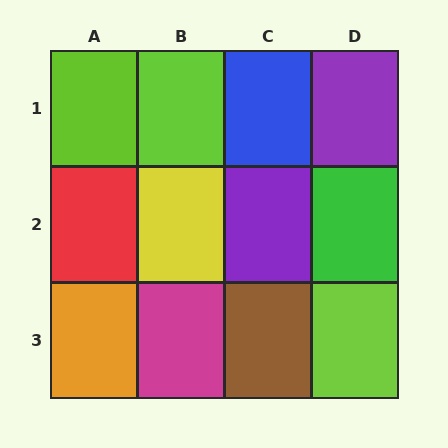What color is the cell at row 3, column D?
Lime.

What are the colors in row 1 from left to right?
Lime, lime, blue, purple.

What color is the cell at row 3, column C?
Brown.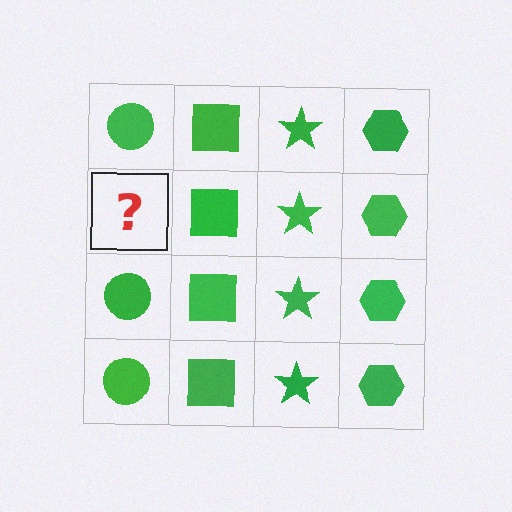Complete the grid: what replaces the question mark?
The question mark should be replaced with a green circle.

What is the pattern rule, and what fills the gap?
The rule is that each column has a consistent shape. The gap should be filled with a green circle.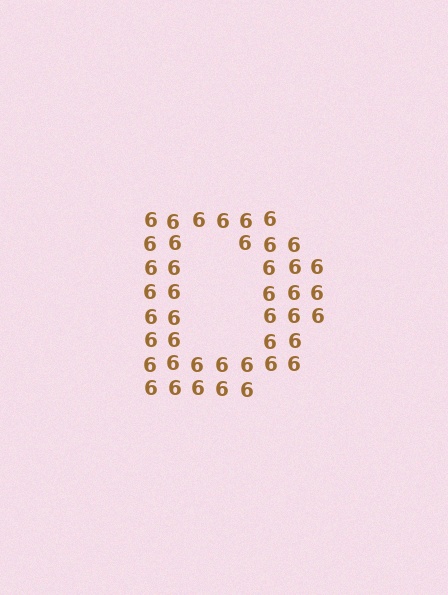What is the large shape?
The large shape is the letter D.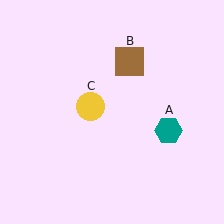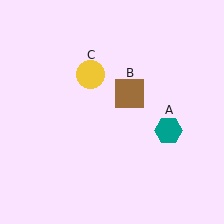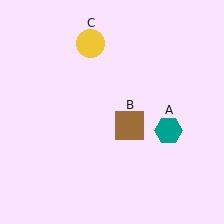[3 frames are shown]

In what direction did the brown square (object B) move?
The brown square (object B) moved down.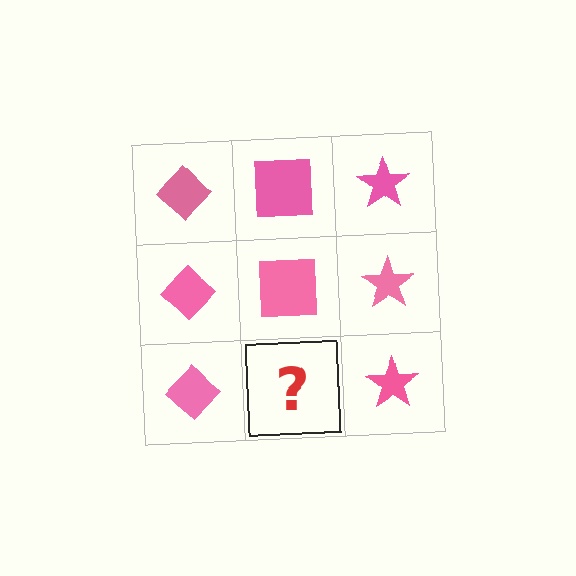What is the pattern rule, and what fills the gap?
The rule is that each column has a consistent shape. The gap should be filled with a pink square.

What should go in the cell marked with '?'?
The missing cell should contain a pink square.